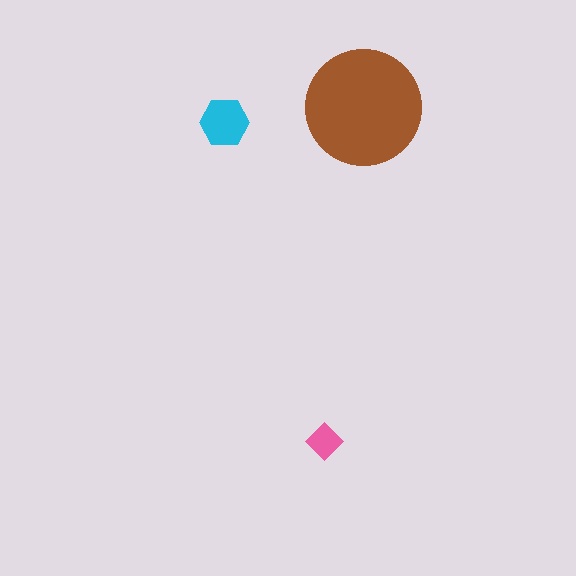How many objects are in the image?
There are 3 objects in the image.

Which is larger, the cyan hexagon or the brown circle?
The brown circle.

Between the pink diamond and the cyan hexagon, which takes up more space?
The cyan hexagon.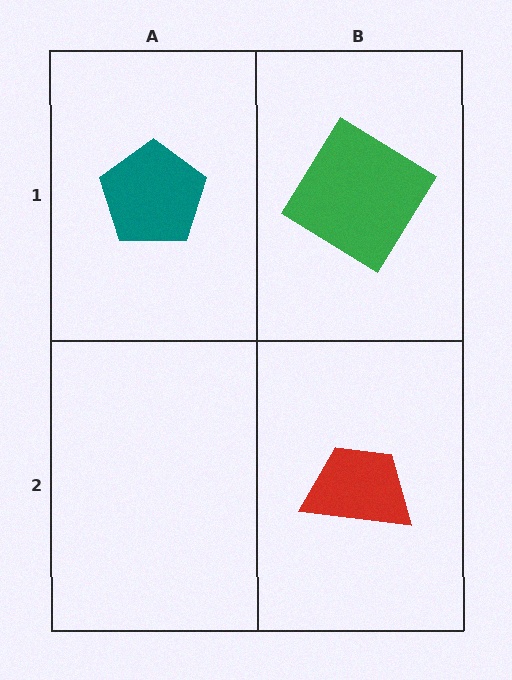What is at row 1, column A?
A teal pentagon.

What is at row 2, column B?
A red trapezoid.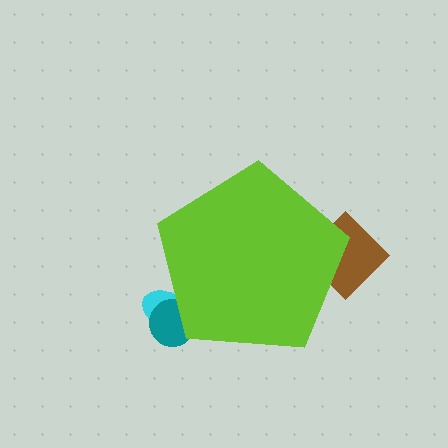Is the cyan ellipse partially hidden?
Yes, the cyan ellipse is partially hidden behind the lime pentagon.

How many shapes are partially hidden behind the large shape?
3 shapes are partially hidden.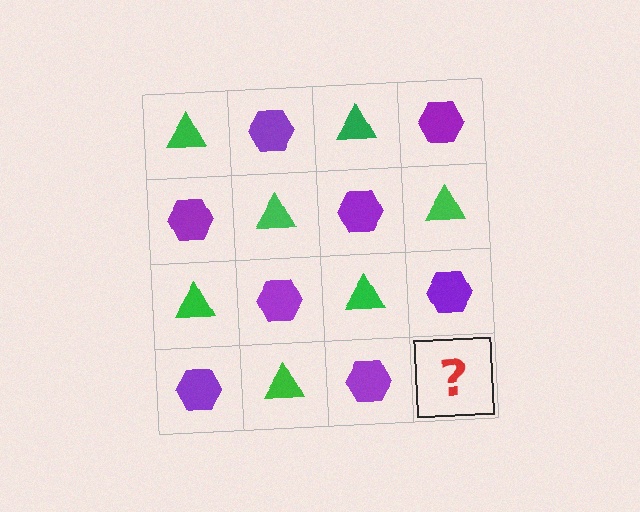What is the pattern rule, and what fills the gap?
The rule is that it alternates green triangle and purple hexagon in a checkerboard pattern. The gap should be filled with a green triangle.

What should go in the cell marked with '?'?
The missing cell should contain a green triangle.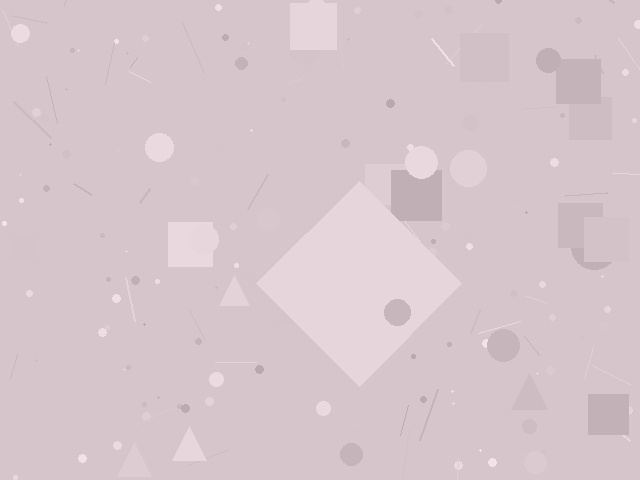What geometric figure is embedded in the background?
A diamond is embedded in the background.